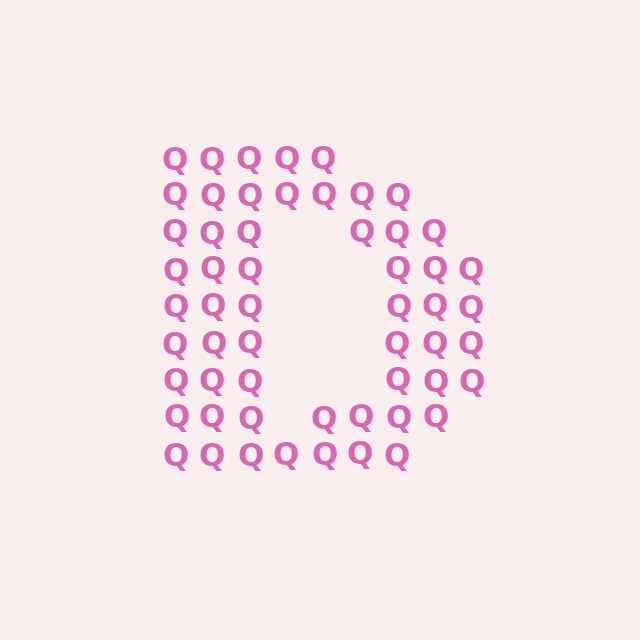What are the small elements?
The small elements are letter Q's.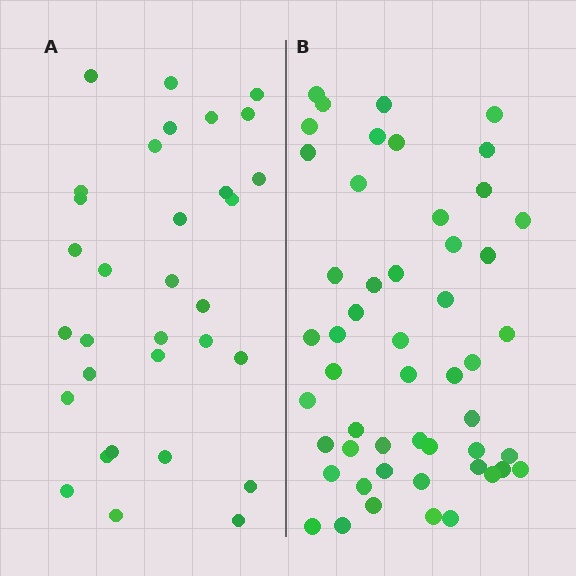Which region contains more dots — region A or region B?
Region B (the right region) has more dots.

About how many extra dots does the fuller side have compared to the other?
Region B has approximately 20 more dots than region A.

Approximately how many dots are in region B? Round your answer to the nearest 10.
About 50 dots. (The exact count is 51, which rounds to 50.)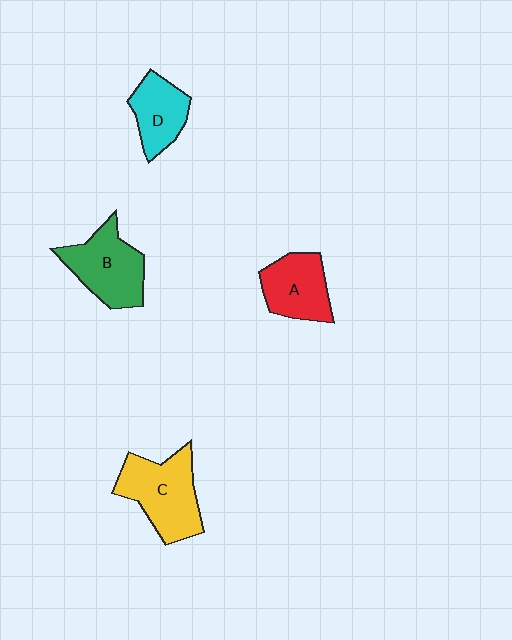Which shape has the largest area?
Shape C (yellow).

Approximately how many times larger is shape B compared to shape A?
Approximately 1.2 times.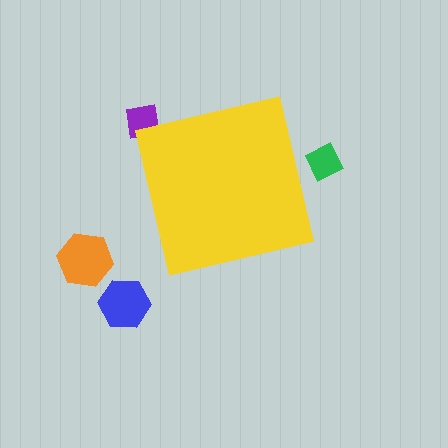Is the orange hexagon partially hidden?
No, the orange hexagon is fully visible.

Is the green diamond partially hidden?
Yes, the green diamond is partially hidden behind the yellow square.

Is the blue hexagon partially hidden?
No, the blue hexagon is fully visible.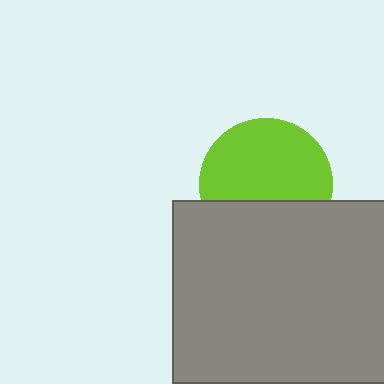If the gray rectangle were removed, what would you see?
You would see the complete lime circle.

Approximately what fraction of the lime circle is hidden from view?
Roughly 36% of the lime circle is hidden behind the gray rectangle.